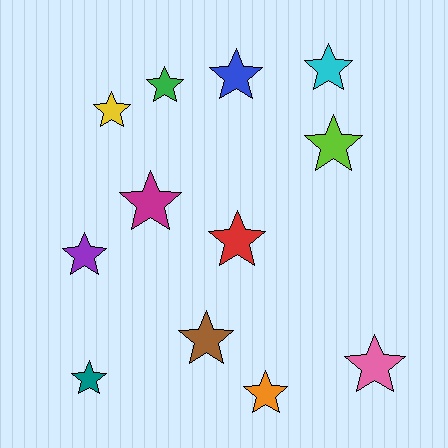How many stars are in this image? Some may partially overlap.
There are 12 stars.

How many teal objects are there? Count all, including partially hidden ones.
There is 1 teal object.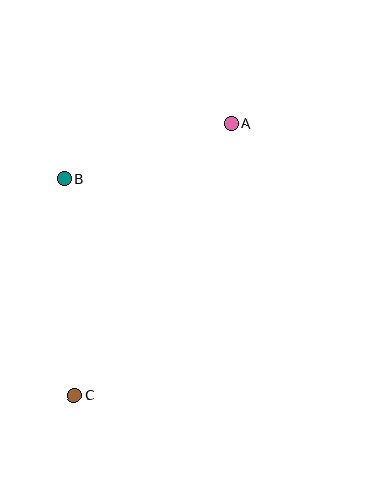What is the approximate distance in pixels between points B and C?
The distance between B and C is approximately 217 pixels.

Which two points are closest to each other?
Points A and B are closest to each other.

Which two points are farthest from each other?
Points A and C are farthest from each other.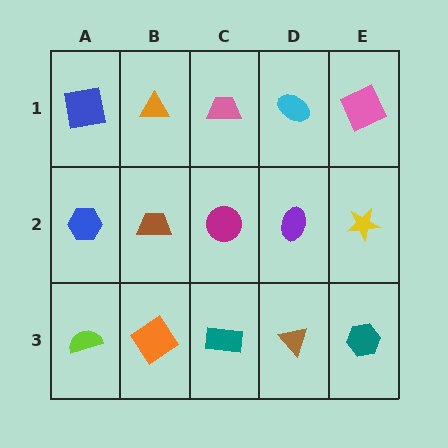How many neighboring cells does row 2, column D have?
4.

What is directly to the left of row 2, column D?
A magenta circle.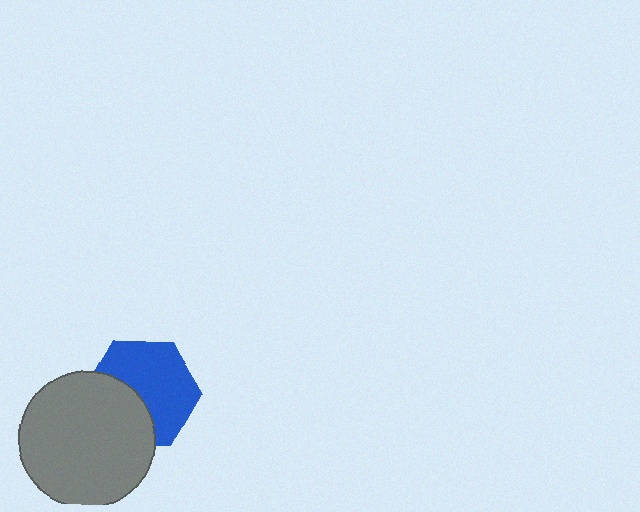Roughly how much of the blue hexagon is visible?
About half of it is visible (roughly 62%).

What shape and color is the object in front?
The object in front is a gray circle.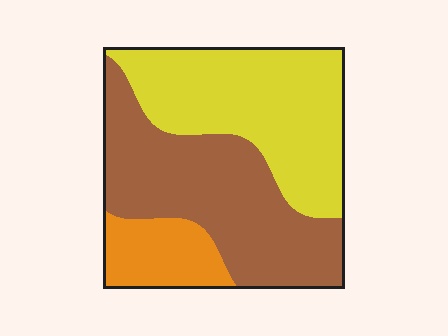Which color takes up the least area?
Orange, at roughly 15%.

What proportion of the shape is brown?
Brown takes up between a quarter and a half of the shape.